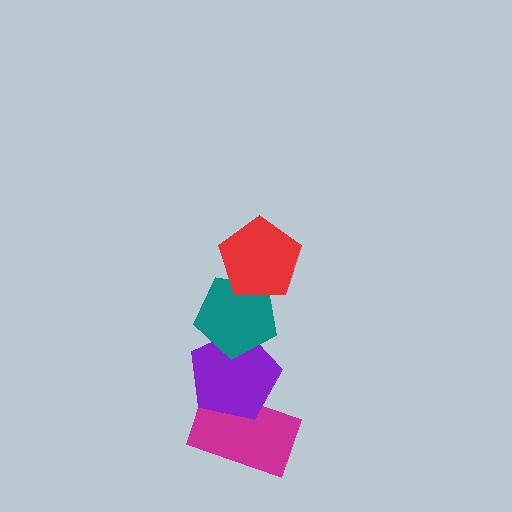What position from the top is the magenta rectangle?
The magenta rectangle is 4th from the top.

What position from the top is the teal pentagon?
The teal pentagon is 2nd from the top.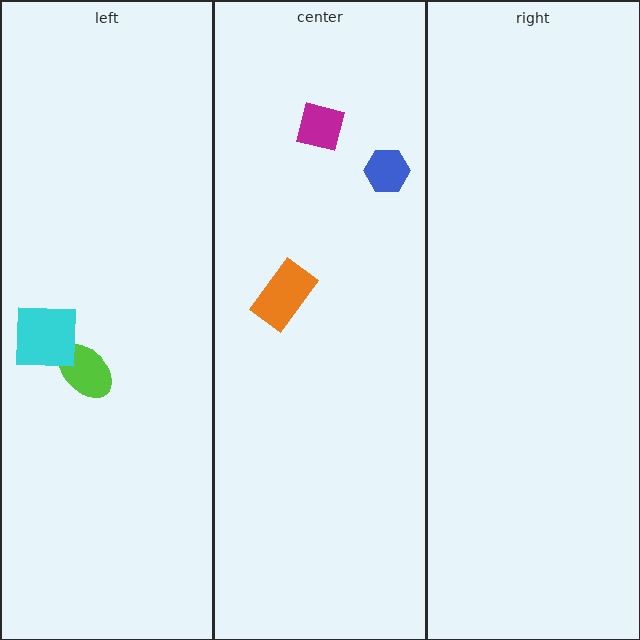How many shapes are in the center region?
3.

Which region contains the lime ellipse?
The left region.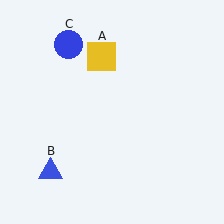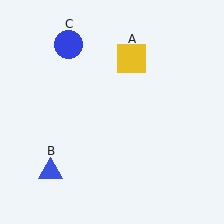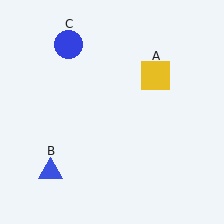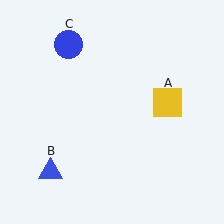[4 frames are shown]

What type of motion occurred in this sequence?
The yellow square (object A) rotated clockwise around the center of the scene.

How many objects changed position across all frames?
1 object changed position: yellow square (object A).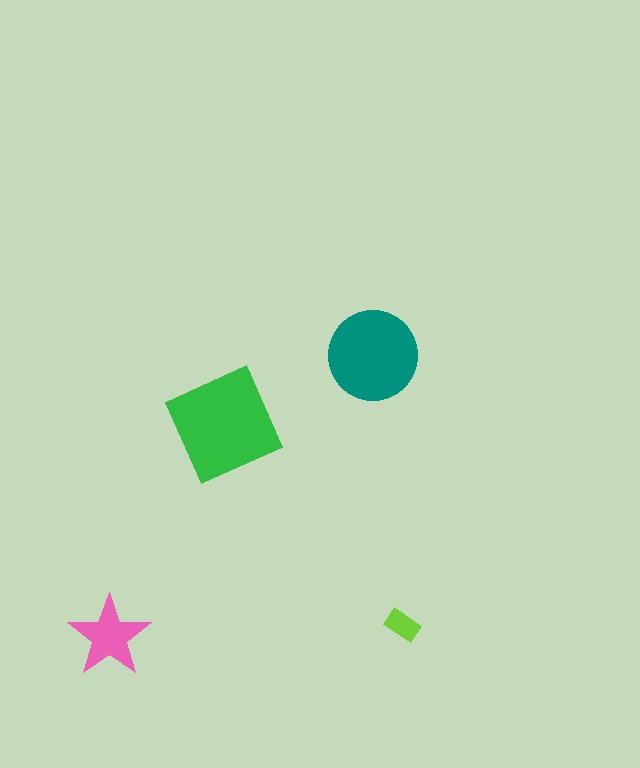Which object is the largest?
The green square.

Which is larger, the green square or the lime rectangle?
The green square.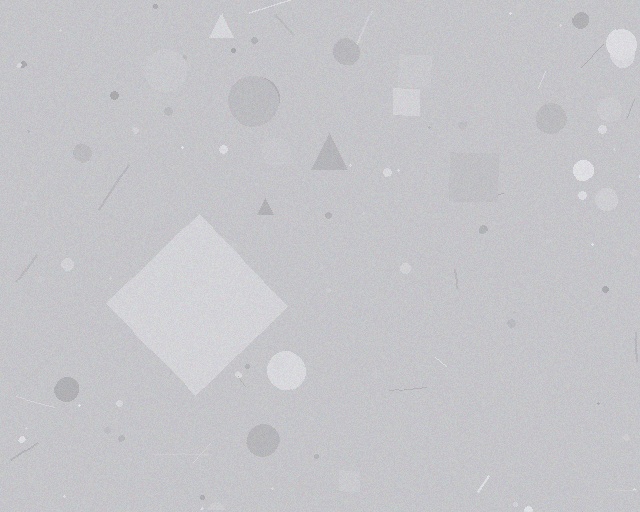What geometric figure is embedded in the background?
A diamond is embedded in the background.